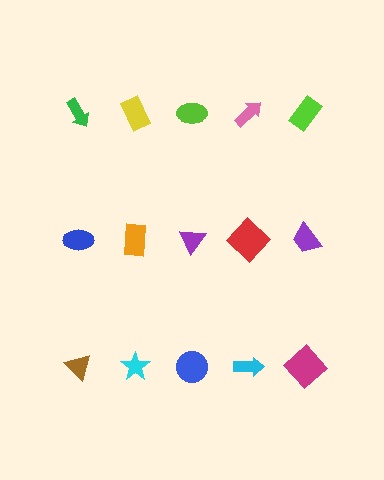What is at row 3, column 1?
A brown triangle.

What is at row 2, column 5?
A purple trapezoid.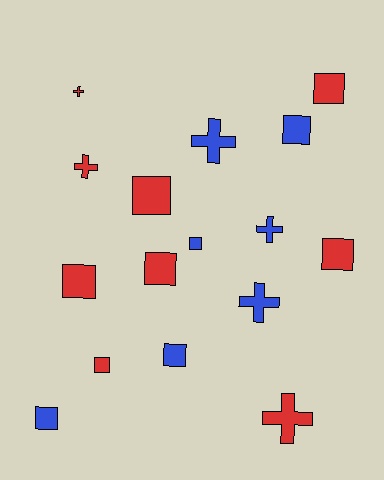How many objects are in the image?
There are 16 objects.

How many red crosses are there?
There are 3 red crosses.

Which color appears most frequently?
Red, with 9 objects.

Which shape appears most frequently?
Square, with 10 objects.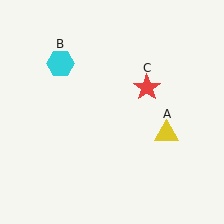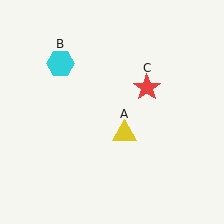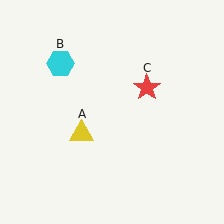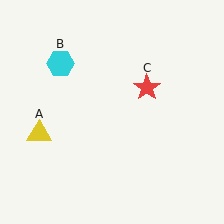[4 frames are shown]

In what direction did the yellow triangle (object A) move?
The yellow triangle (object A) moved left.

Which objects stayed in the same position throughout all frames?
Cyan hexagon (object B) and red star (object C) remained stationary.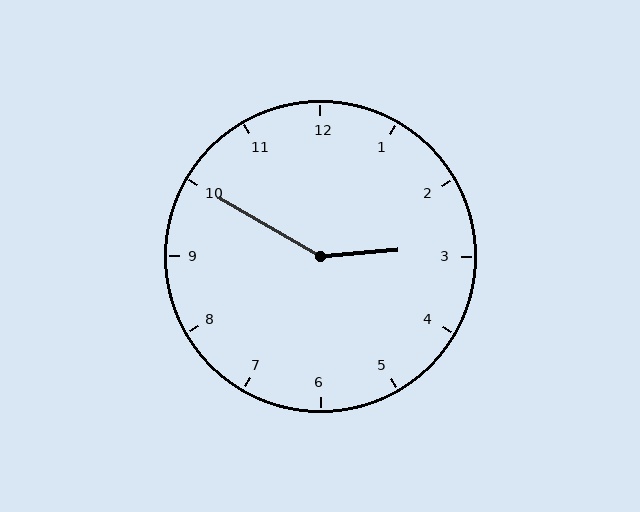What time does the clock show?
2:50.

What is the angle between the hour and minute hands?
Approximately 145 degrees.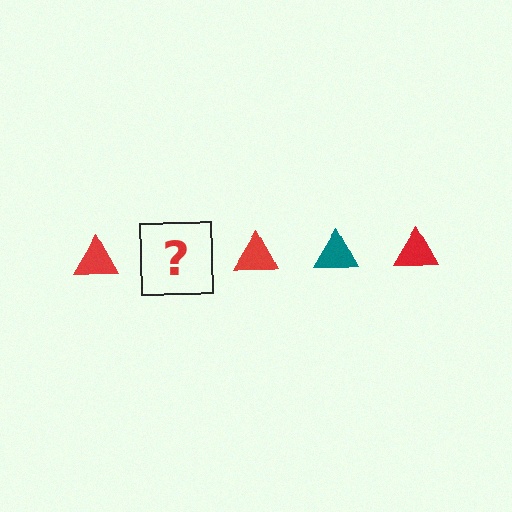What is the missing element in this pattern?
The missing element is a teal triangle.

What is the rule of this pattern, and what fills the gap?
The rule is that the pattern cycles through red, teal triangles. The gap should be filled with a teal triangle.